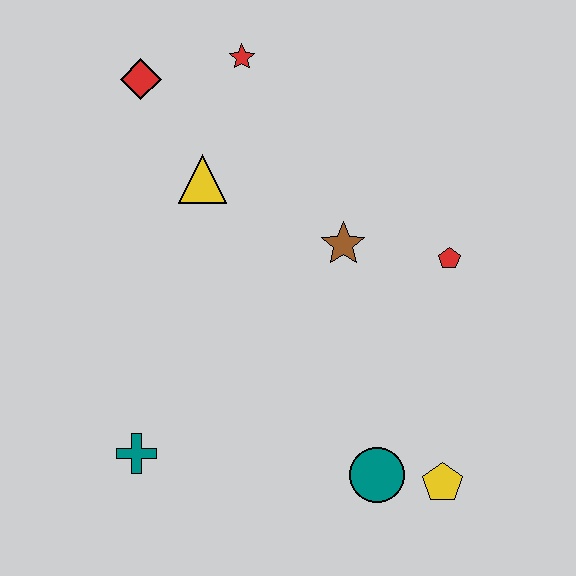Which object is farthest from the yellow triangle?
The yellow pentagon is farthest from the yellow triangle.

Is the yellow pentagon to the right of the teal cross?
Yes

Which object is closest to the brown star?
The red pentagon is closest to the brown star.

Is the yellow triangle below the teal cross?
No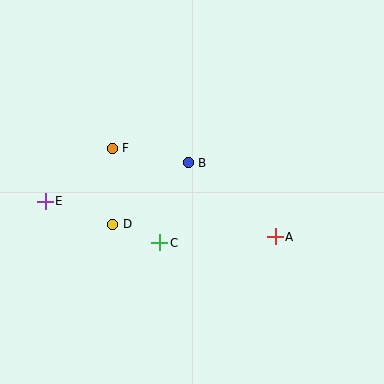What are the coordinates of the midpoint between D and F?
The midpoint between D and F is at (112, 186).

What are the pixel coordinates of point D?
Point D is at (113, 224).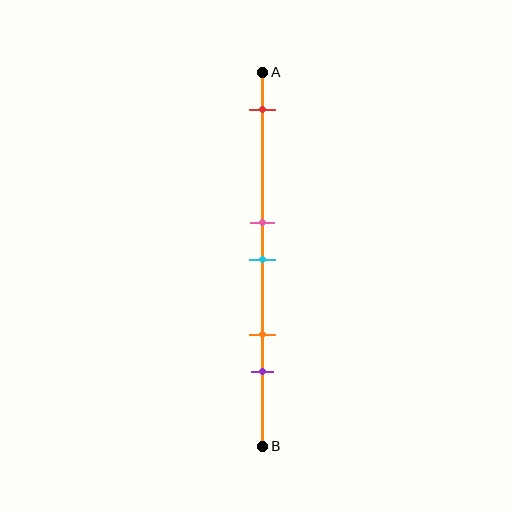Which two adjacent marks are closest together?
The pink and cyan marks are the closest adjacent pair.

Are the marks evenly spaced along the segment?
No, the marks are not evenly spaced.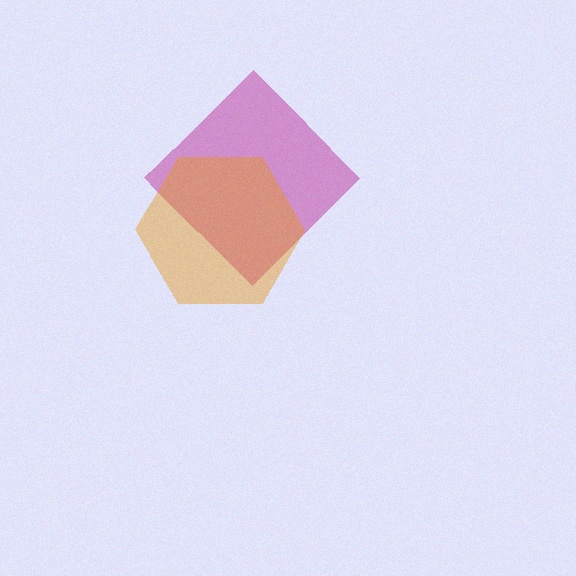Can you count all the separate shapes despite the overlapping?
Yes, there are 2 separate shapes.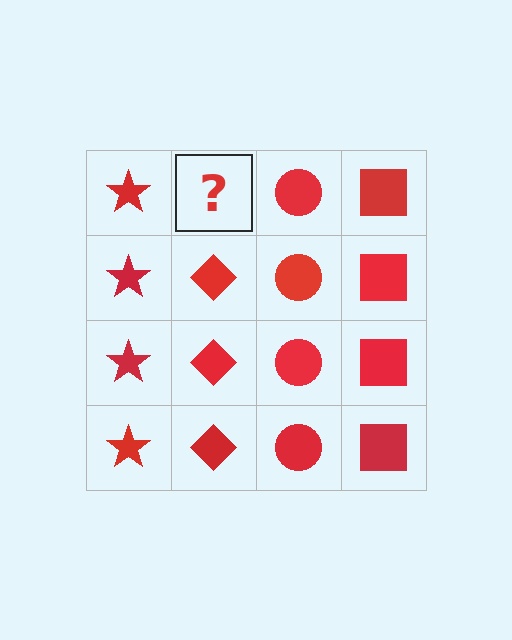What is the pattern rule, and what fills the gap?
The rule is that each column has a consistent shape. The gap should be filled with a red diamond.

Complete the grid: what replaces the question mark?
The question mark should be replaced with a red diamond.